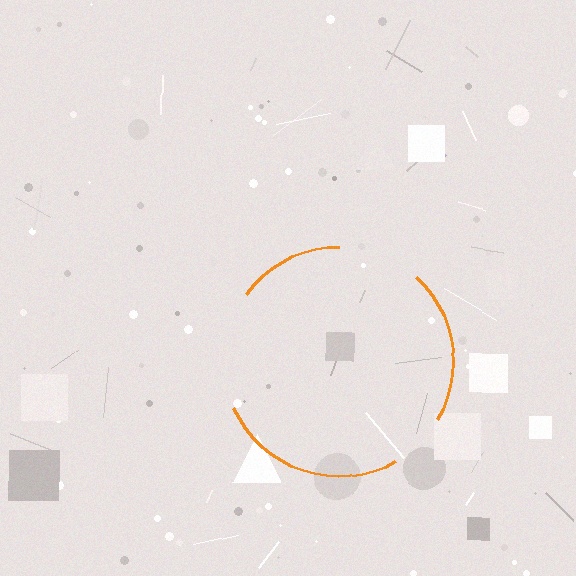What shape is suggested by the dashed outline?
The dashed outline suggests a circle.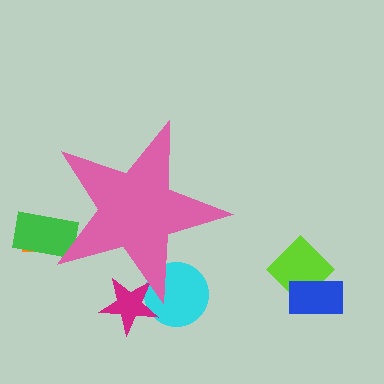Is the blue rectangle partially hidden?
No, the blue rectangle is fully visible.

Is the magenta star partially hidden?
Yes, the magenta star is partially hidden behind the pink star.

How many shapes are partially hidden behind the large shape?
4 shapes are partially hidden.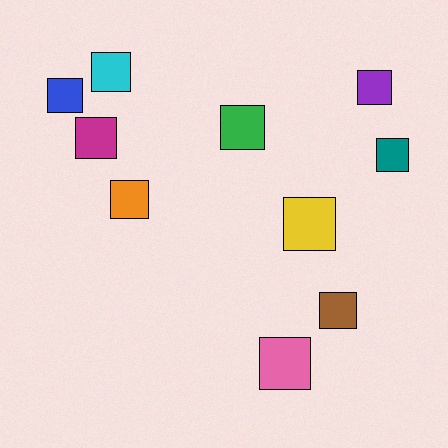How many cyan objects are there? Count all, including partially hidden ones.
There is 1 cyan object.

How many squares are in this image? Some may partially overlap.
There are 10 squares.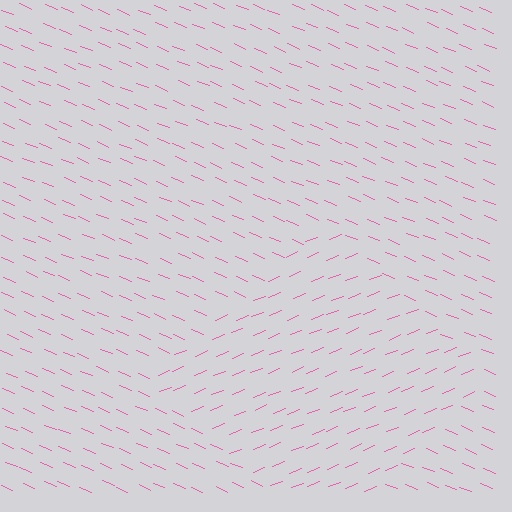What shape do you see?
I see a diamond.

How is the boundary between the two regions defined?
The boundary is defined purely by a change in line orientation (approximately 45 degrees difference). All lines are the same color and thickness.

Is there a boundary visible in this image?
Yes, there is a texture boundary formed by a change in line orientation.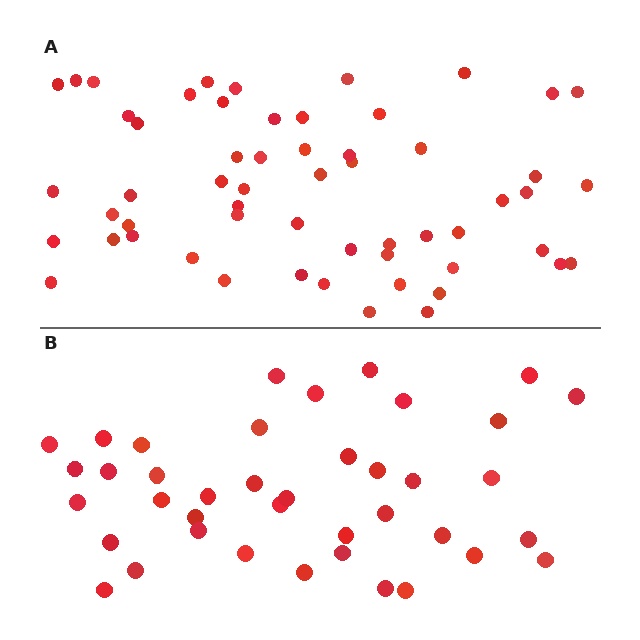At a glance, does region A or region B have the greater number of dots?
Region A (the top region) has more dots.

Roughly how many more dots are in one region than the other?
Region A has approximately 15 more dots than region B.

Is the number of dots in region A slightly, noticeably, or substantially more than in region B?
Region A has noticeably more, but not dramatically so. The ratio is roughly 1.4 to 1.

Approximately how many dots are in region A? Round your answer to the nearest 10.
About 60 dots. (The exact count is 57, which rounds to 60.)